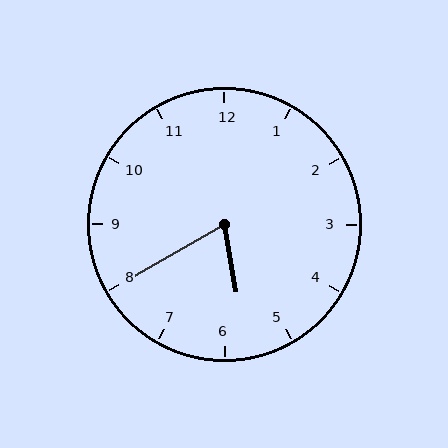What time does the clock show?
5:40.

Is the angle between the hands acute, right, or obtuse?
It is acute.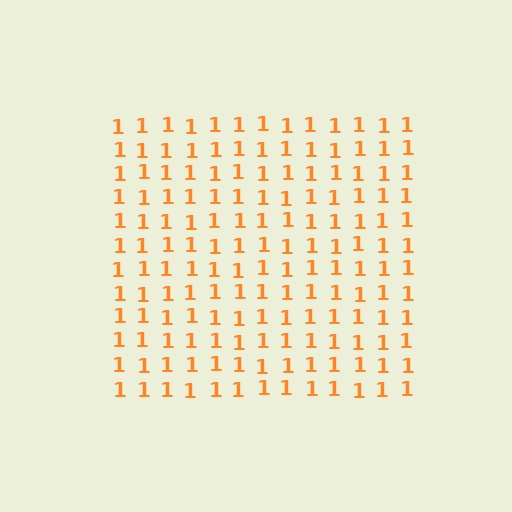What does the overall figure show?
The overall figure shows a square.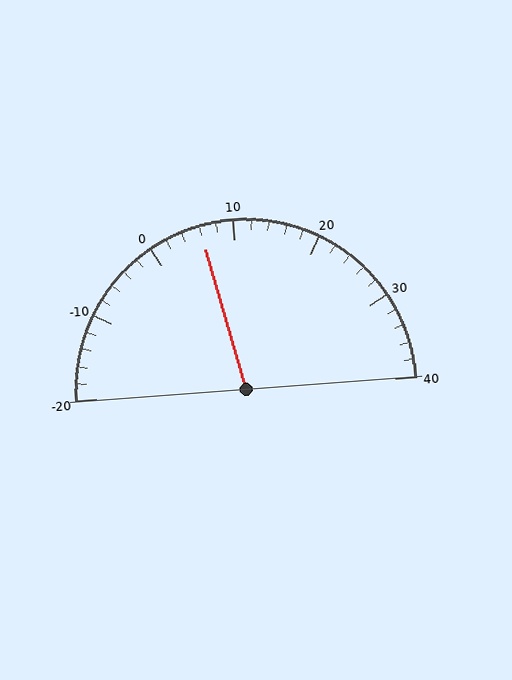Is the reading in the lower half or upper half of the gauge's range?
The reading is in the lower half of the range (-20 to 40).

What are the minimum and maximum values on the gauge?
The gauge ranges from -20 to 40.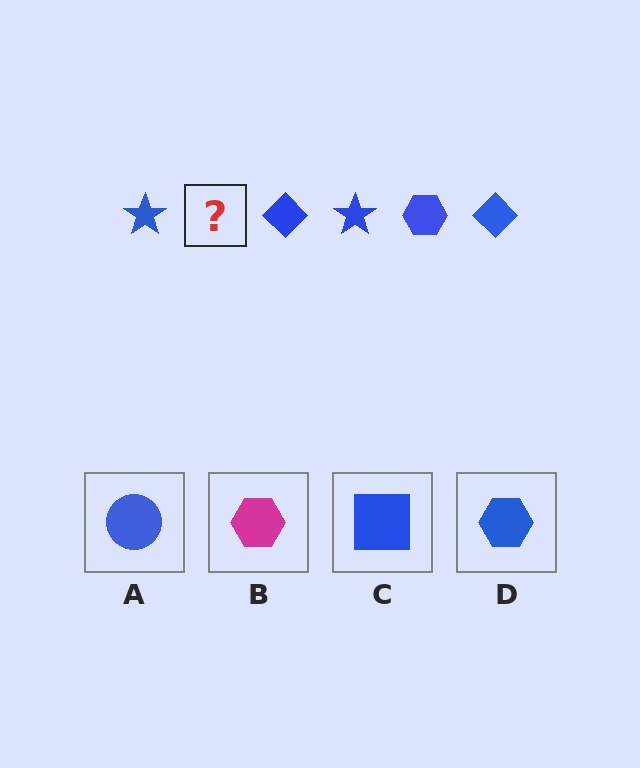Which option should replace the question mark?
Option D.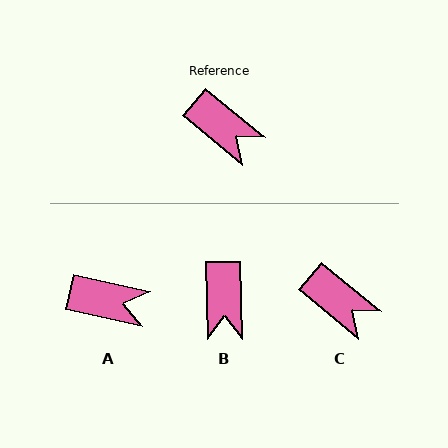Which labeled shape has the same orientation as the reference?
C.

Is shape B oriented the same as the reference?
No, it is off by about 49 degrees.